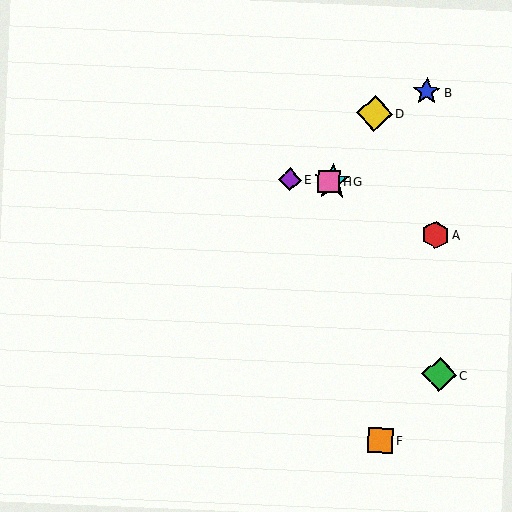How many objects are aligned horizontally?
3 objects (E, G, H) are aligned horizontally.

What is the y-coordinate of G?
Object G is at y≈181.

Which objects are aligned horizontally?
Objects E, G, H are aligned horizontally.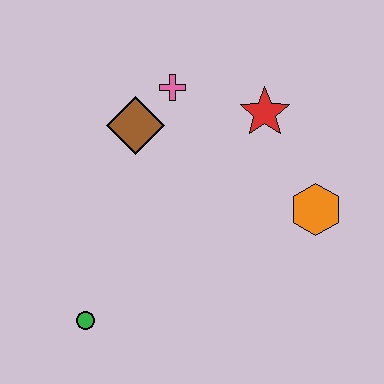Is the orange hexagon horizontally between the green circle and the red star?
No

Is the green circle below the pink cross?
Yes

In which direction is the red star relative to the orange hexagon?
The red star is above the orange hexagon.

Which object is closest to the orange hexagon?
The red star is closest to the orange hexagon.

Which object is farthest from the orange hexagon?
The green circle is farthest from the orange hexagon.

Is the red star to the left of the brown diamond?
No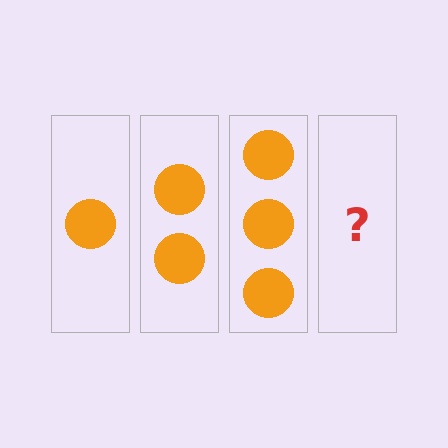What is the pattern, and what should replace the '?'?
The pattern is that each step adds one more circle. The '?' should be 4 circles.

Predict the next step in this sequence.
The next step is 4 circles.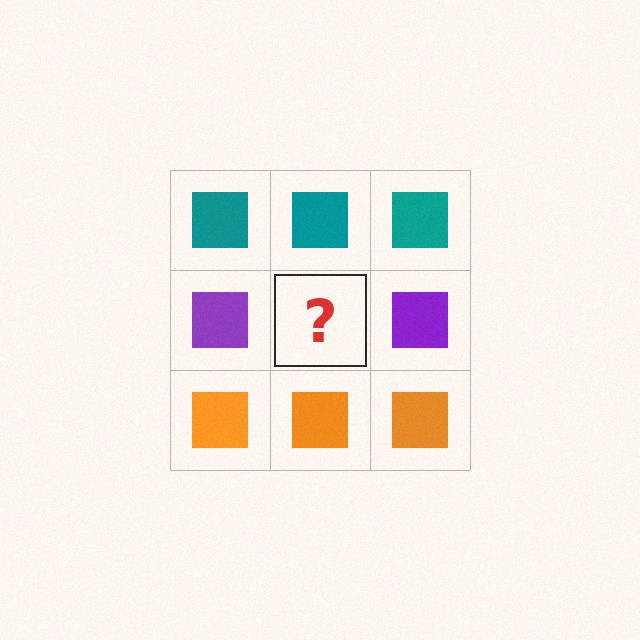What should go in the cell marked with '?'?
The missing cell should contain a purple square.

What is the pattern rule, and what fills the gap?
The rule is that each row has a consistent color. The gap should be filled with a purple square.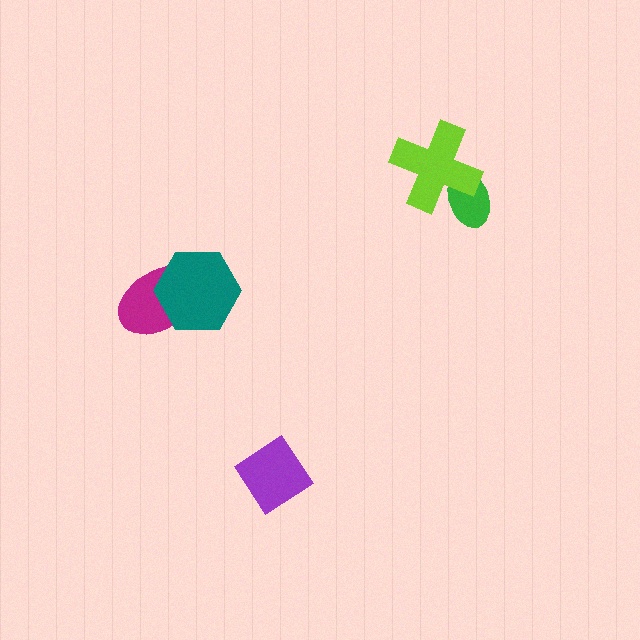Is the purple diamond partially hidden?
No, no other shape covers it.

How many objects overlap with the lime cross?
1 object overlaps with the lime cross.